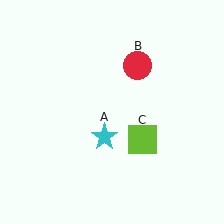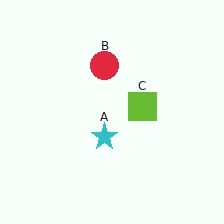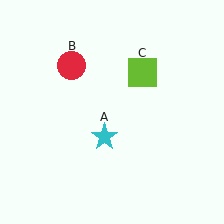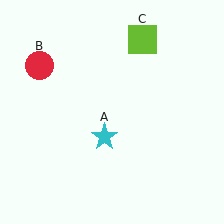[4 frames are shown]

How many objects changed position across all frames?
2 objects changed position: red circle (object B), lime square (object C).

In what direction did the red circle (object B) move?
The red circle (object B) moved left.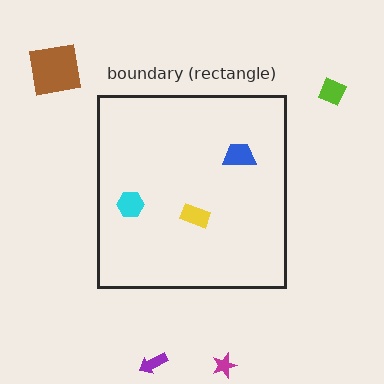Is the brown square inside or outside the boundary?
Outside.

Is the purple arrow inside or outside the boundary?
Outside.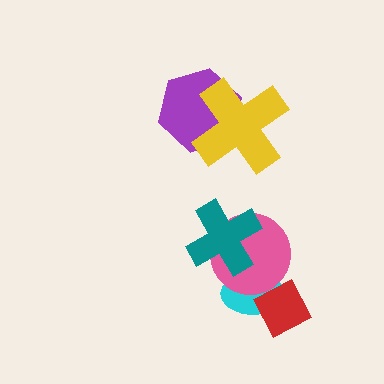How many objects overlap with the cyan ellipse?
2 objects overlap with the cyan ellipse.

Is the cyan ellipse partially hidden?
Yes, it is partially covered by another shape.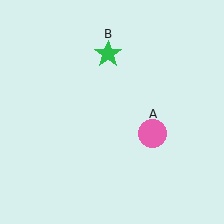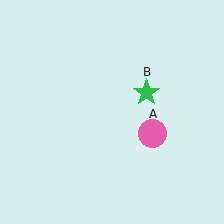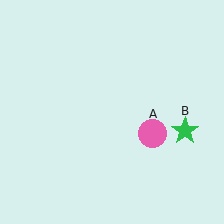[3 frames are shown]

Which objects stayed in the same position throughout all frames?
Pink circle (object A) remained stationary.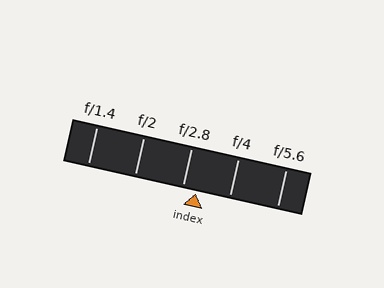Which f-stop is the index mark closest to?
The index mark is closest to f/2.8.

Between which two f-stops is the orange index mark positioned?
The index mark is between f/2.8 and f/4.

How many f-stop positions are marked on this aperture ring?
There are 5 f-stop positions marked.